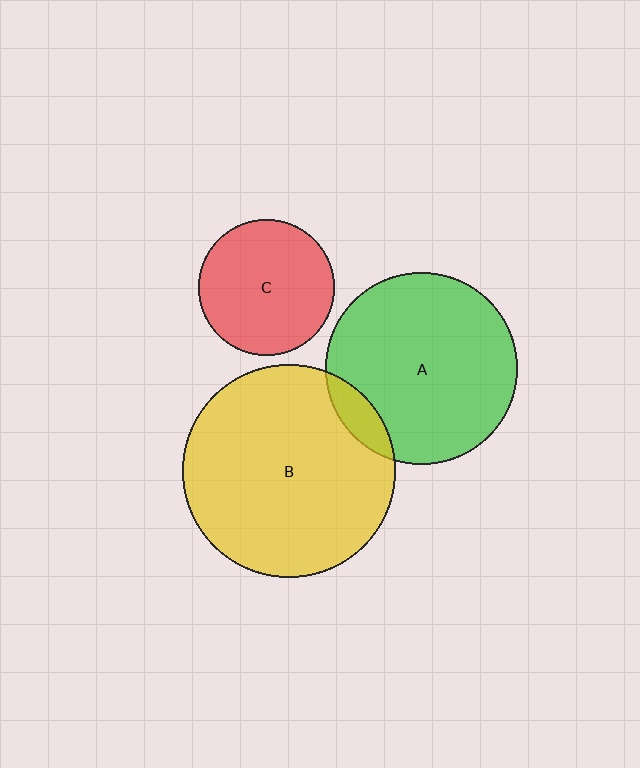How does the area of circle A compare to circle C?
Approximately 2.0 times.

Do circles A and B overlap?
Yes.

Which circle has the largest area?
Circle B (yellow).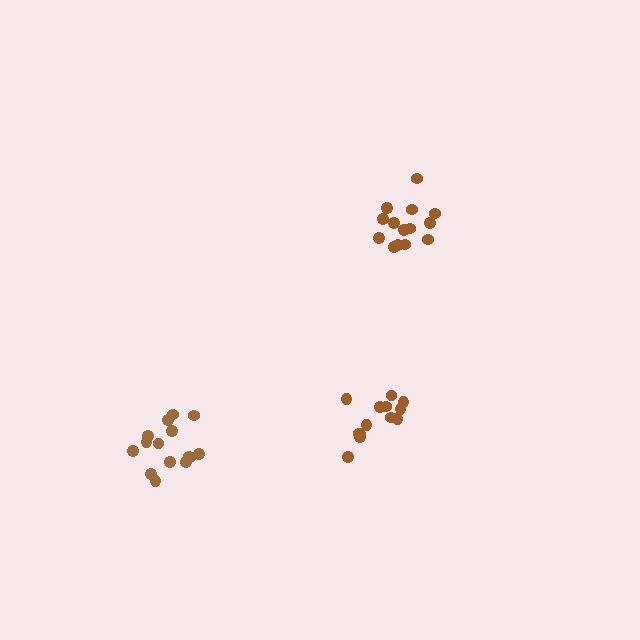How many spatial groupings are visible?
There are 3 spatial groupings.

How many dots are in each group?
Group 1: 15 dots, Group 2: 13 dots, Group 3: 14 dots (42 total).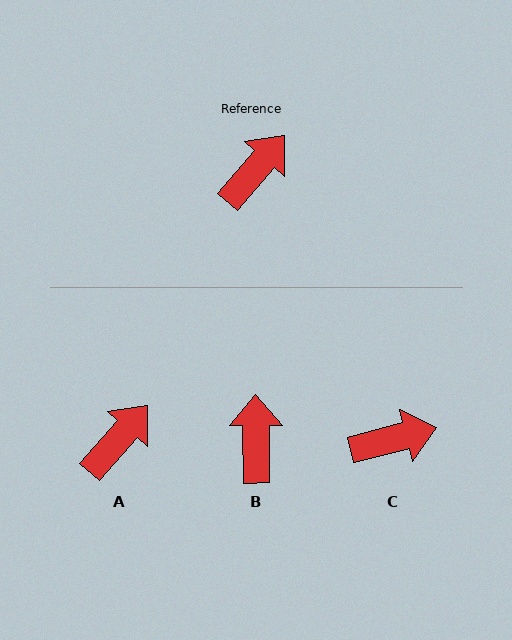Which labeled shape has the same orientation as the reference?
A.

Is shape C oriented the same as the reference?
No, it is off by about 34 degrees.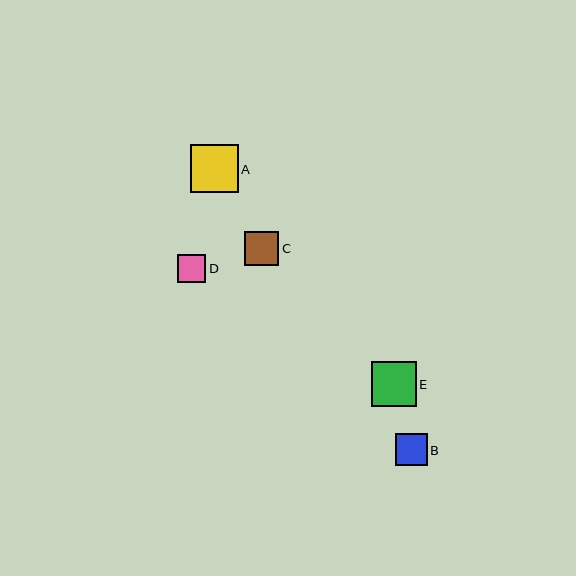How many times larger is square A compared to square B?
Square A is approximately 1.5 times the size of square B.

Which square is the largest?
Square A is the largest with a size of approximately 48 pixels.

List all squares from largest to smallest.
From largest to smallest: A, E, C, B, D.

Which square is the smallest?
Square D is the smallest with a size of approximately 28 pixels.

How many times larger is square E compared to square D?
Square E is approximately 1.6 times the size of square D.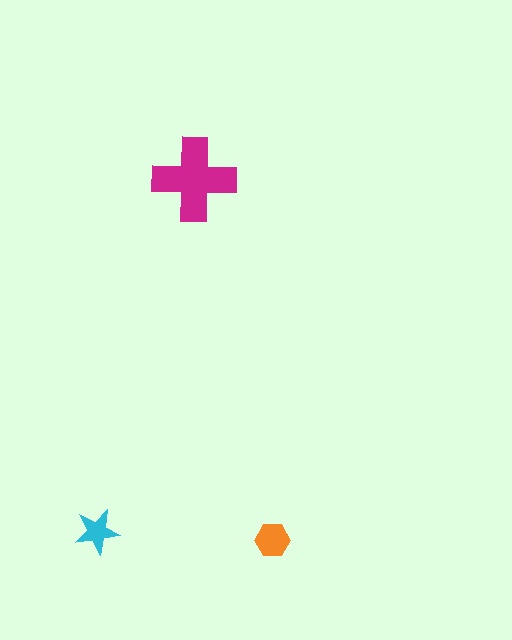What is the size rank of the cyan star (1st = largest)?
3rd.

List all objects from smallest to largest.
The cyan star, the orange hexagon, the magenta cross.